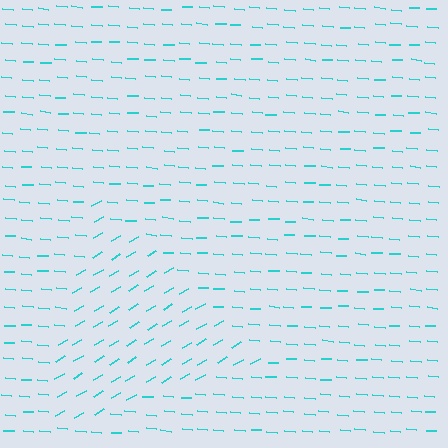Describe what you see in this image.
The image is filled with small cyan line segments. A triangle region in the image has lines oriented differently from the surrounding lines, creating a visible texture boundary.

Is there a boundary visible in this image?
Yes, there is a texture boundary formed by a change in line orientation.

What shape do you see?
I see a triangle.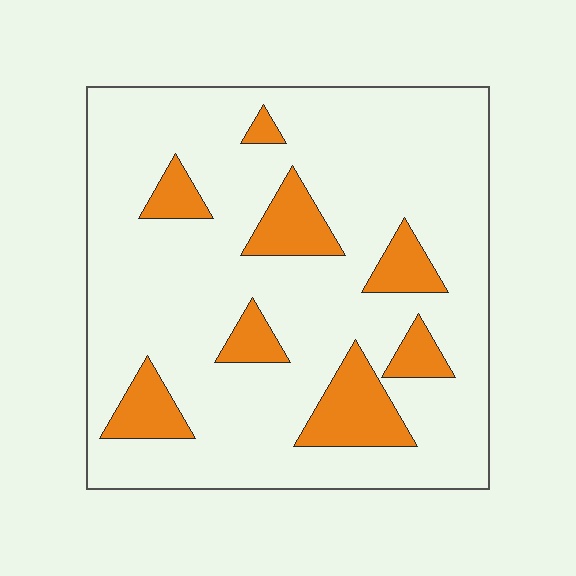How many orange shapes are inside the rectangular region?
8.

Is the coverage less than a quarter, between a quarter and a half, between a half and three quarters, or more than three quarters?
Less than a quarter.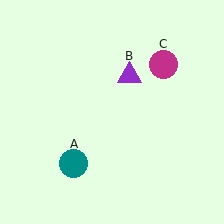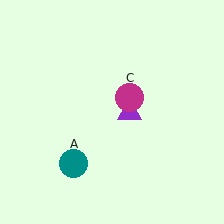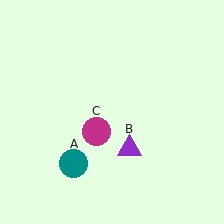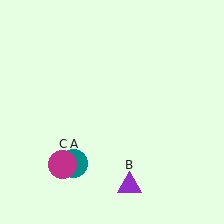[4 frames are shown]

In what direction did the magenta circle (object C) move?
The magenta circle (object C) moved down and to the left.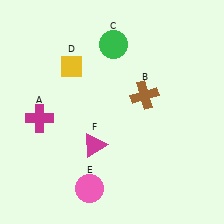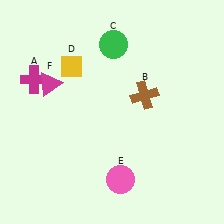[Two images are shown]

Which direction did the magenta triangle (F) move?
The magenta triangle (F) moved up.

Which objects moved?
The objects that moved are: the magenta cross (A), the pink circle (E), the magenta triangle (F).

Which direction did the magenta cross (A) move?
The magenta cross (A) moved up.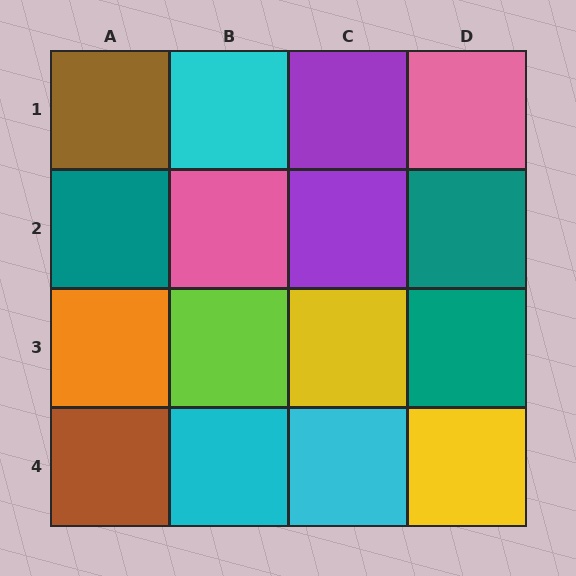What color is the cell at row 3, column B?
Lime.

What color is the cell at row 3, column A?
Orange.